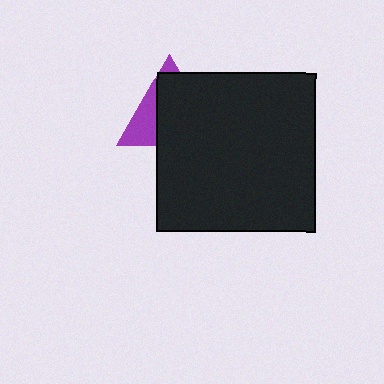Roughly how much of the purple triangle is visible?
A small part of it is visible (roughly 32%).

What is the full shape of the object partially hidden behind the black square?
The partially hidden object is a purple triangle.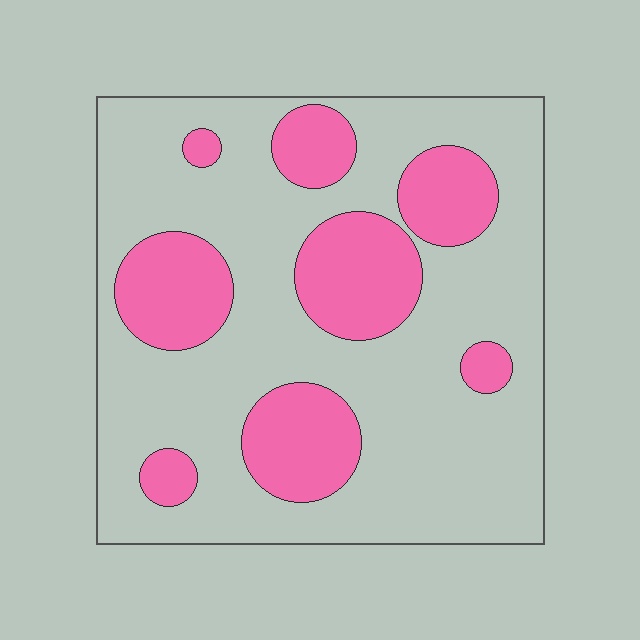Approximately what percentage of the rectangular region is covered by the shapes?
Approximately 30%.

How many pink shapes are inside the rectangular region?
8.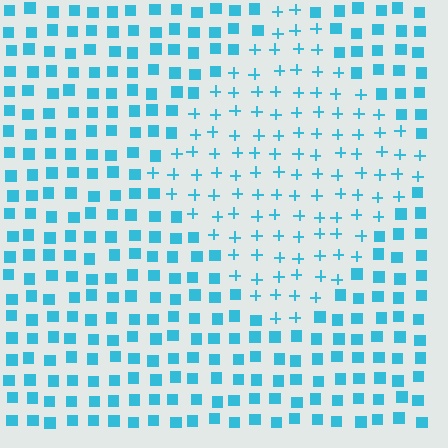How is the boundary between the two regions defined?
The boundary is defined by a change in element shape: plus signs inside vs. squares outside. All elements share the same color and spacing.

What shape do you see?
I see a diamond.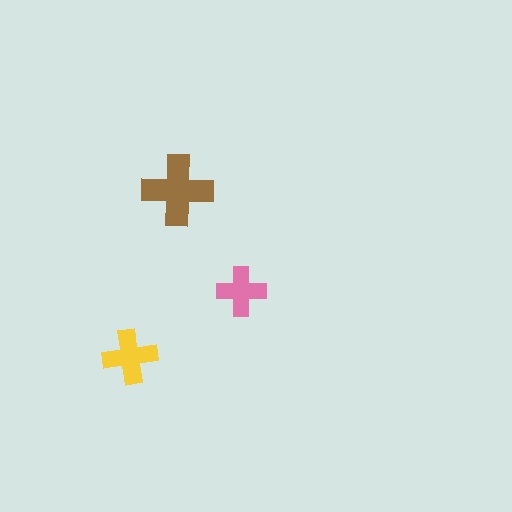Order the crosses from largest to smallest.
the brown one, the yellow one, the pink one.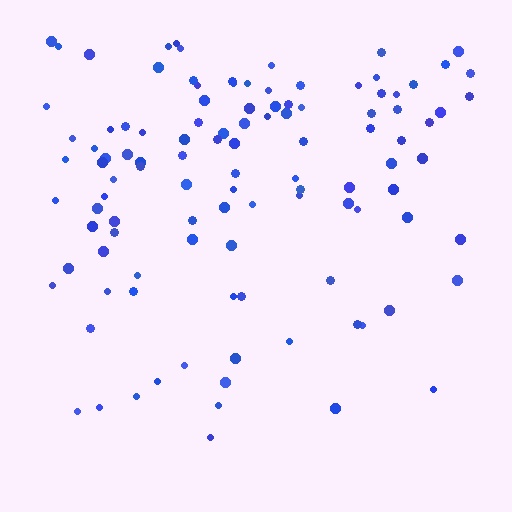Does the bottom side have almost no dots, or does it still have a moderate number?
Still a moderate number, just noticeably fewer than the top.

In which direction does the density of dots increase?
From bottom to top, with the top side densest.